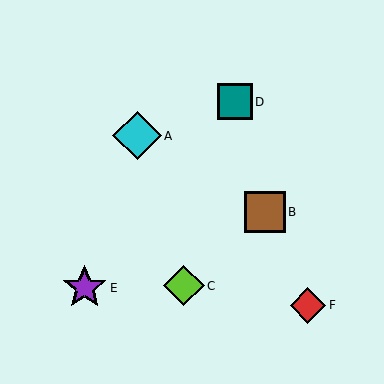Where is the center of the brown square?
The center of the brown square is at (265, 212).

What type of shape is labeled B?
Shape B is a brown square.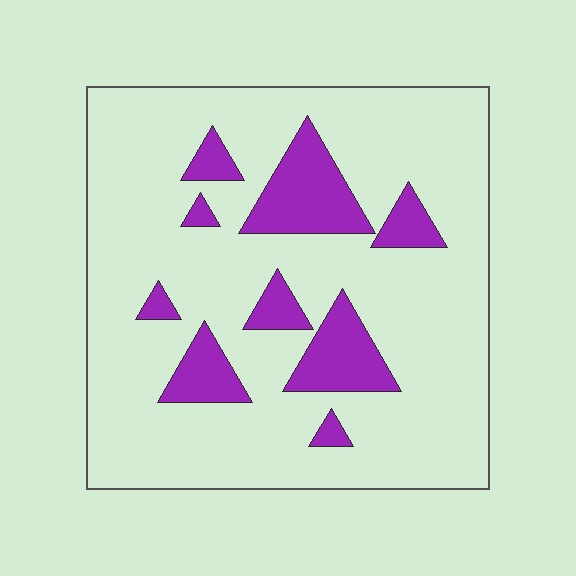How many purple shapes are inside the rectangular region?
9.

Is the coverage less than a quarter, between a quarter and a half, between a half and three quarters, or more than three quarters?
Less than a quarter.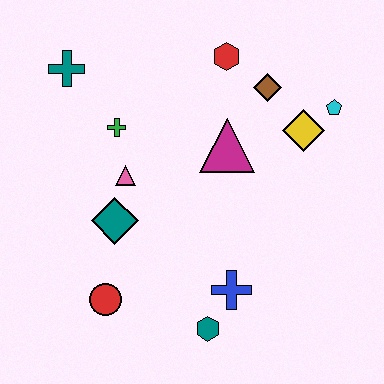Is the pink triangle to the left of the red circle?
No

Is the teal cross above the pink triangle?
Yes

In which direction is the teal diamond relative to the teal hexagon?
The teal diamond is above the teal hexagon.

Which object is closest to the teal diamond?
The pink triangle is closest to the teal diamond.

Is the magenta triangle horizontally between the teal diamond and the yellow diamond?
Yes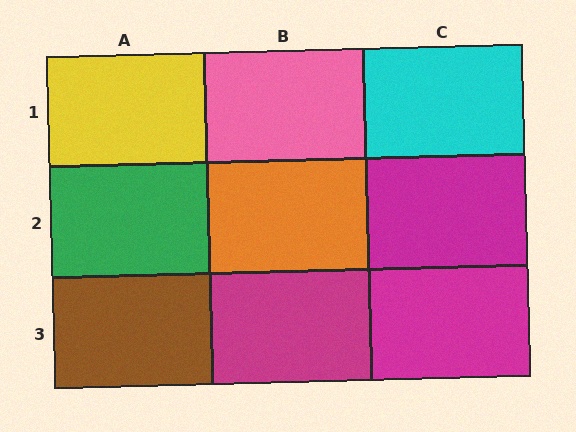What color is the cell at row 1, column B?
Pink.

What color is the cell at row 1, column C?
Cyan.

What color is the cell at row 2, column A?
Green.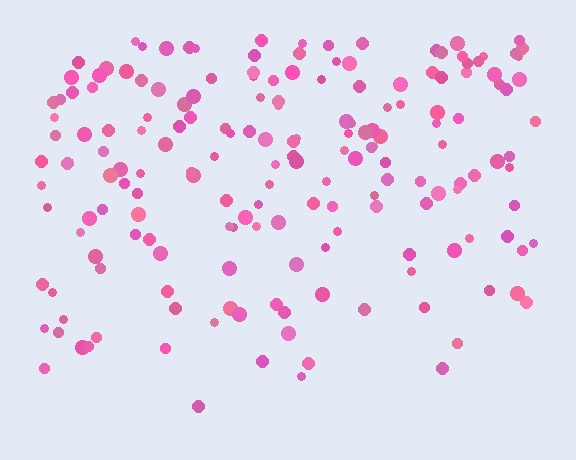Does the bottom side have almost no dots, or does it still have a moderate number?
Still a moderate number, just noticeably fewer than the top.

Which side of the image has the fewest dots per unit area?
The bottom.